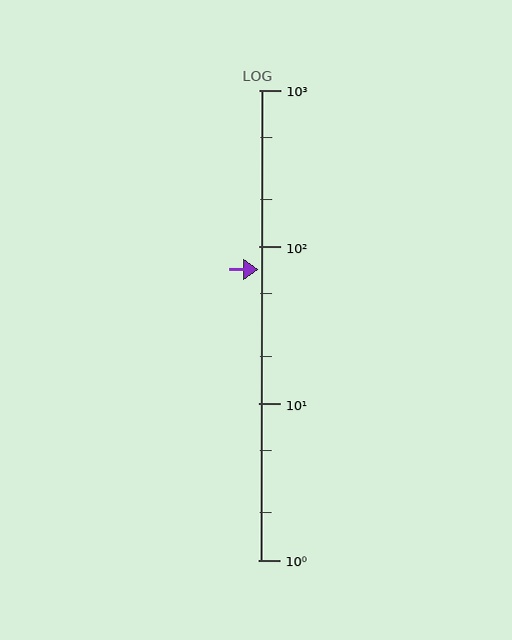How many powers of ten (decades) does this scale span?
The scale spans 3 decades, from 1 to 1000.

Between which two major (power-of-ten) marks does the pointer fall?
The pointer is between 10 and 100.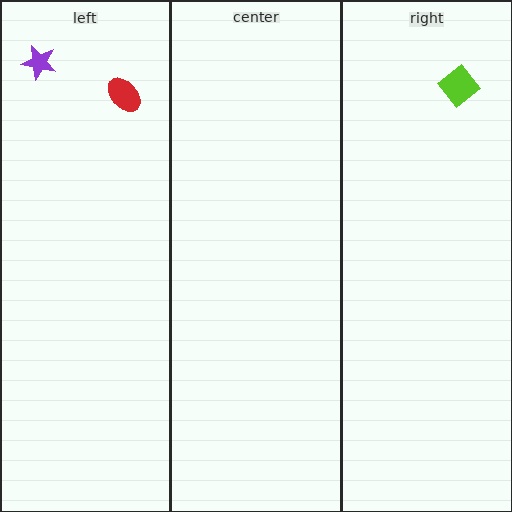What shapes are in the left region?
The purple star, the red ellipse.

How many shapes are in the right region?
1.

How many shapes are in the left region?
2.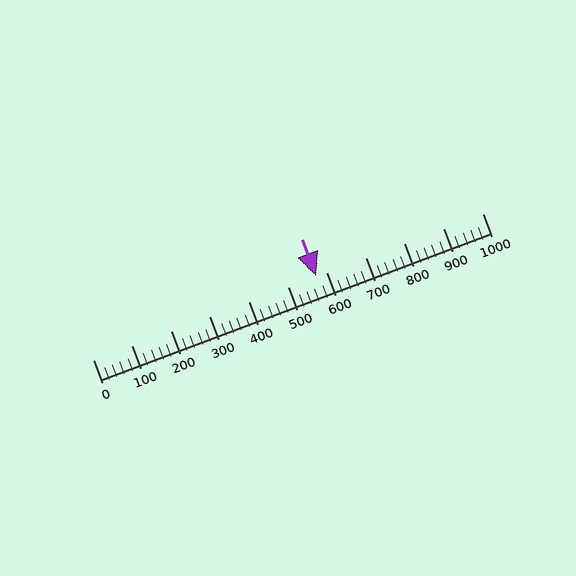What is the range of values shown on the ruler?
The ruler shows values from 0 to 1000.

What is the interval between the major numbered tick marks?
The major tick marks are spaced 100 units apart.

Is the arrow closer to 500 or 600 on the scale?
The arrow is closer to 600.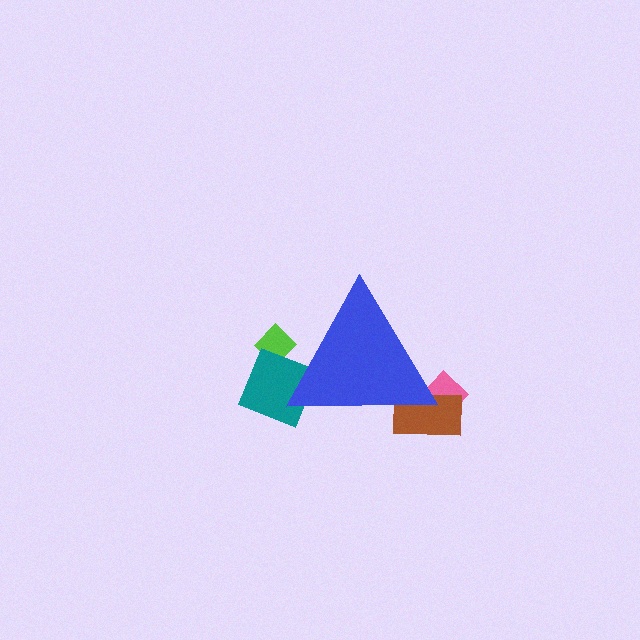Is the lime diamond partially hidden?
Yes, the lime diamond is partially hidden behind the blue triangle.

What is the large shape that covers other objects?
A blue triangle.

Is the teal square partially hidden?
Yes, the teal square is partially hidden behind the blue triangle.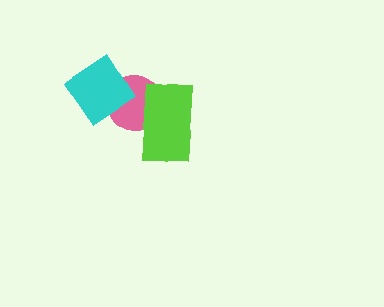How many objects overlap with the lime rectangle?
1 object overlaps with the lime rectangle.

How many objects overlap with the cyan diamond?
1 object overlaps with the cyan diamond.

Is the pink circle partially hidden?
Yes, it is partially covered by another shape.